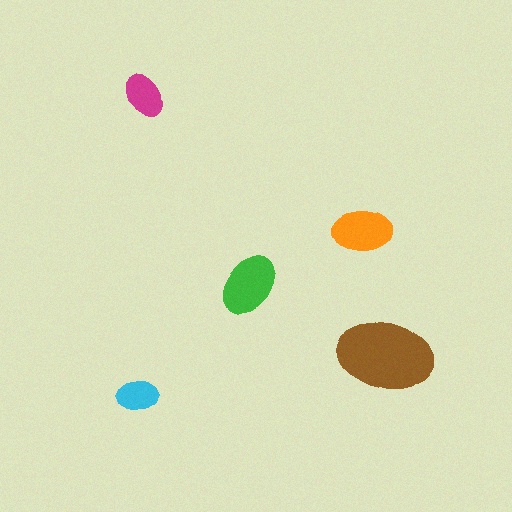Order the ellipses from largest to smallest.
the brown one, the green one, the orange one, the magenta one, the cyan one.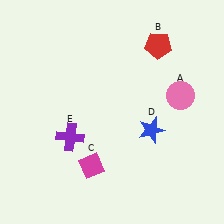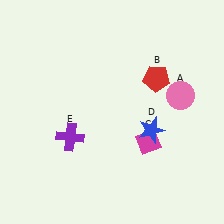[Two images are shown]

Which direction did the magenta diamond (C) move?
The magenta diamond (C) moved right.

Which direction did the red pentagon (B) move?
The red pentagon (B) moved down.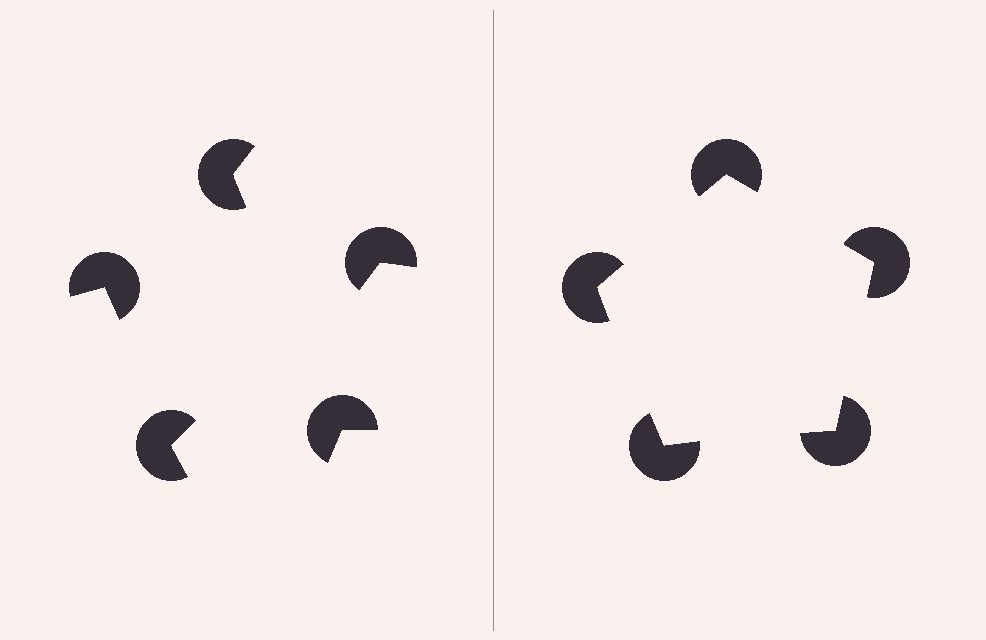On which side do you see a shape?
An illusory pentagon appears on the right side. On the left side the wedge cuts are rotated, so no coherent shape forms.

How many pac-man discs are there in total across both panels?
10 — 5 on each side.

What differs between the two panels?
The pac-man discs are positioned identically on both sides; only the wedge orientations differ. On the right they align to a pentagon; on the left they are misaligned.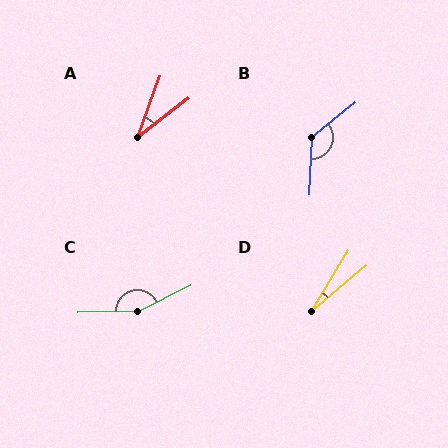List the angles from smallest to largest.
D (19°), A (32°), B (131°), C (154°).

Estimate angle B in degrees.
Approximately 131 degrees.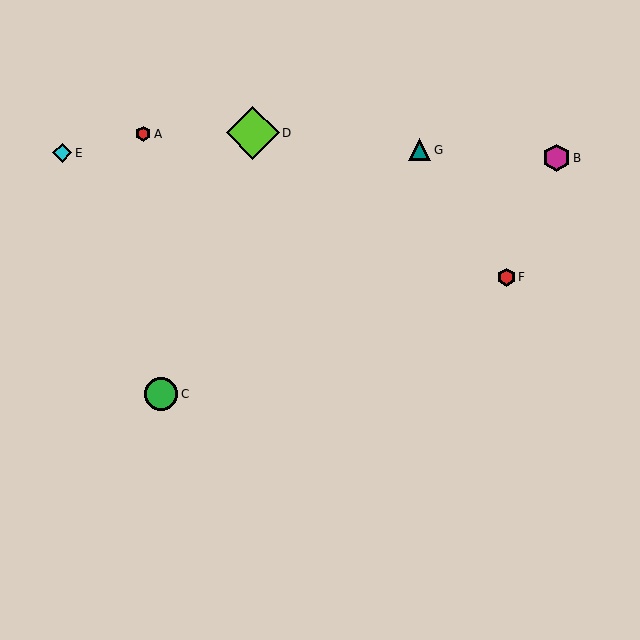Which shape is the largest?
The lime diamond (labeled D) is the largest.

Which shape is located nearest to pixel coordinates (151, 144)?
The red hexagon (labeled A) at (143, 134) is nearest to that location.